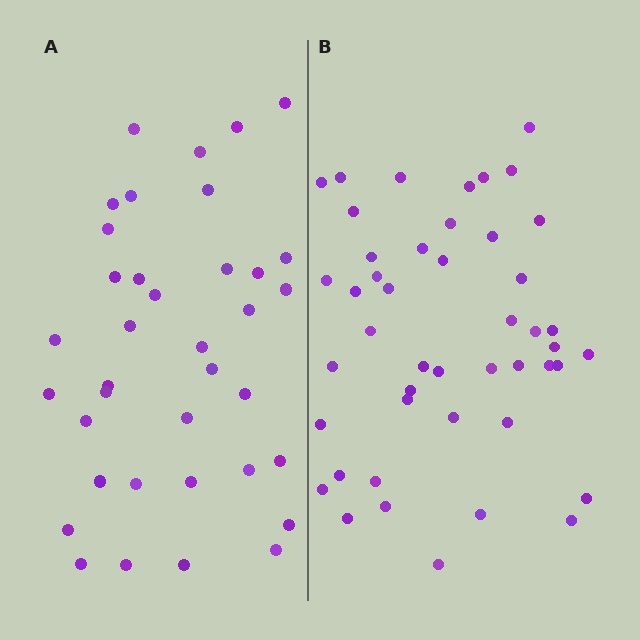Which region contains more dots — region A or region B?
Region B (the right region) has more dots.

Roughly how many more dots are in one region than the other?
Region B has roughly 8 or so more dots than region A.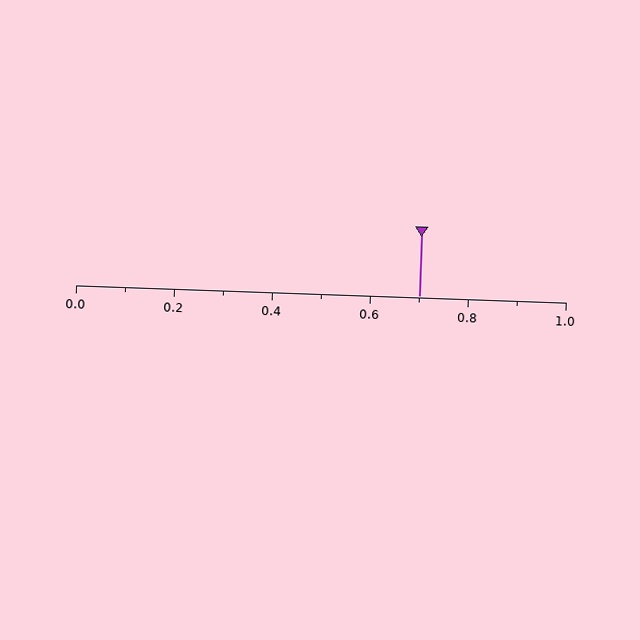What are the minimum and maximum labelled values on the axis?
The axis runs from 0.0 to 1.0.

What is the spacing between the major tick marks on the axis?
The major ticks are spaced 0.2 apart.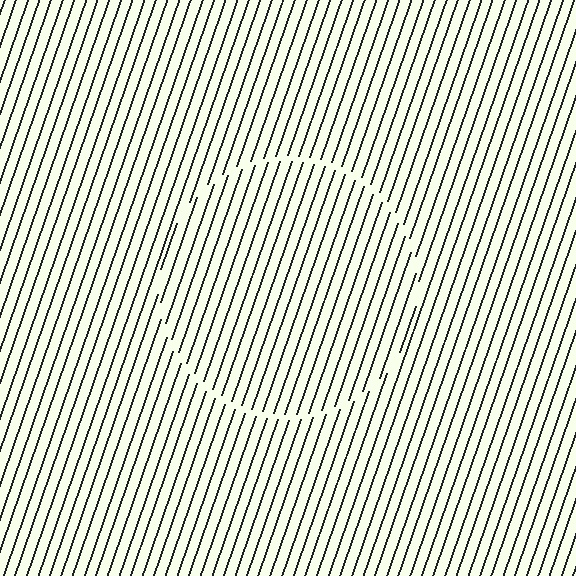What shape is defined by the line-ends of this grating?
An illusory circle. The interior of the shape contains the same grating, shifted by half a period — the contour is defined by the phase discontinuity where line-ends from the inner and outer gratings abut.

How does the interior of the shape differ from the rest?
The interior of the shape contains the same grating, shifted by half a period — the contour is defined by the phase discontinuity where line-ends from the inner and outer gratings abut.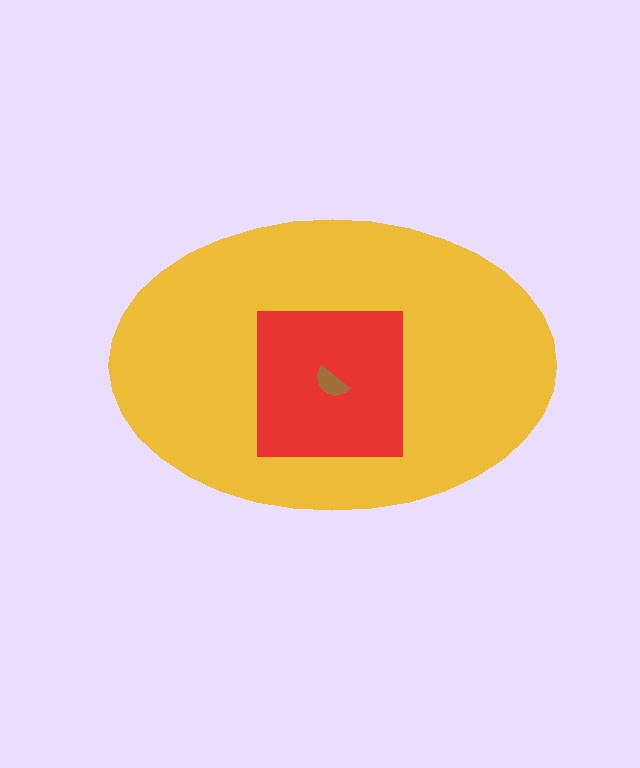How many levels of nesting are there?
3.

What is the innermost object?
The brown semicircle.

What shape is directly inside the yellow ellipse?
The red square.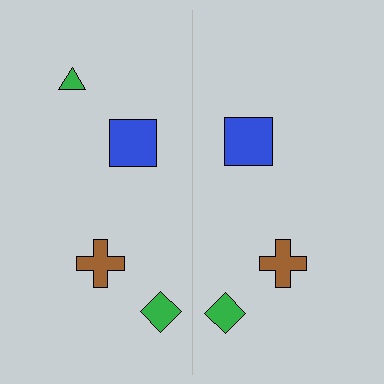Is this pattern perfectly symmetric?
No, the pattern is not perfectly symmetric. A green triangle is missing from the right side.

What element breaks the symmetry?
A green triangle is missing from the right side.